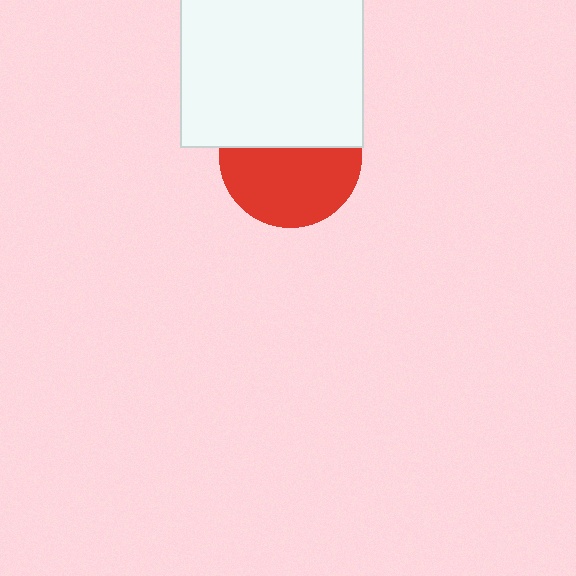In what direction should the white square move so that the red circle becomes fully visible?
The white square should move up. That is the shortest direction to clear the overlap and leave the red circle fully visible.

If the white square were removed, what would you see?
You would see the complete red circle.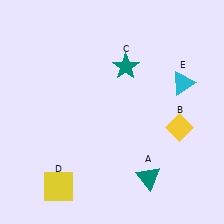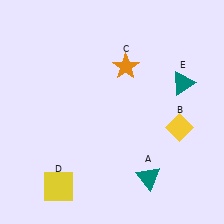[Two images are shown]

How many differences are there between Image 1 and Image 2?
There are 2 differences between the two images.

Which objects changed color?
C changed from teal to orange. E changed from cyan to teal.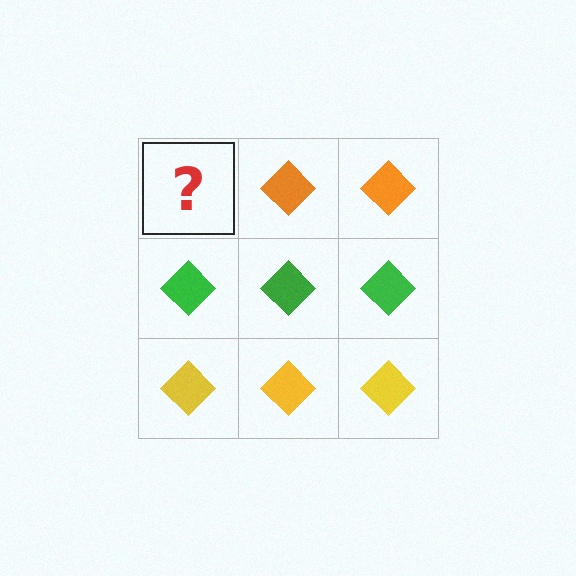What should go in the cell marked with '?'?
The missing cell should contain an orange diamond.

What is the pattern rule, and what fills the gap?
The rule is that each row has a consistent color. The gap should be filled with an orange diamond.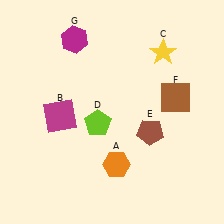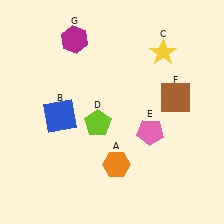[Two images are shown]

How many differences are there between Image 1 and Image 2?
There are 2 differences between the two images.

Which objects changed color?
B changed from magenta to blue. E changed from brown to pink.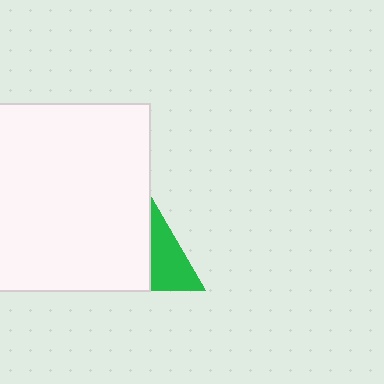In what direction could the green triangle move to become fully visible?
The green triangle could move right. That would shift it out from behind the white square entirely.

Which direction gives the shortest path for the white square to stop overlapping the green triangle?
Moving left gives the shortest separation.